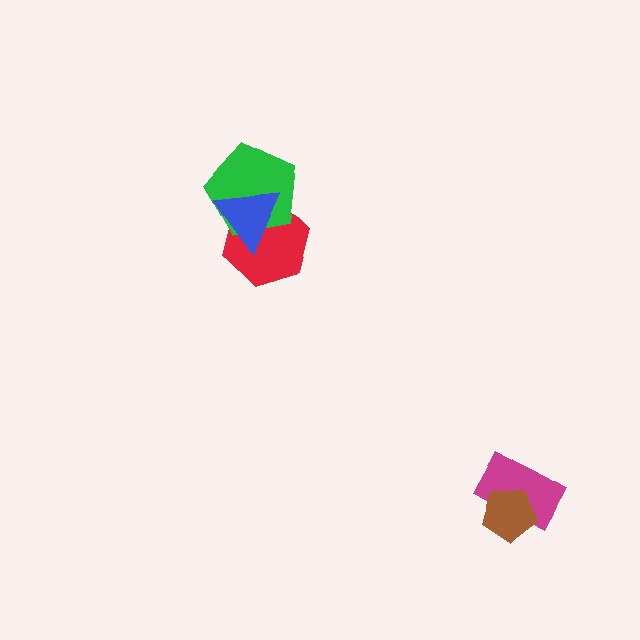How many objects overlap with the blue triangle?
2 objects overlap with the blue triangle.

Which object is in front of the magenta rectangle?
The brown pentagon is in front of the magenta rectangle.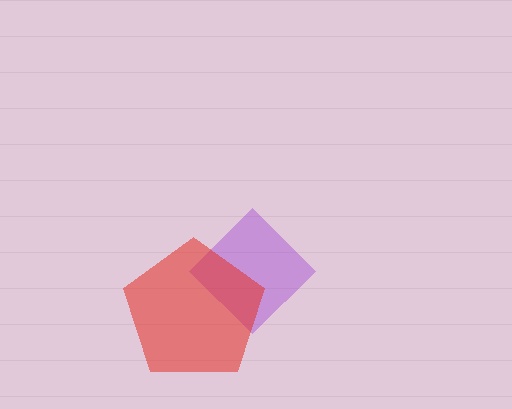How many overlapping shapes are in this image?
There are 2 overlapping shapes in the image.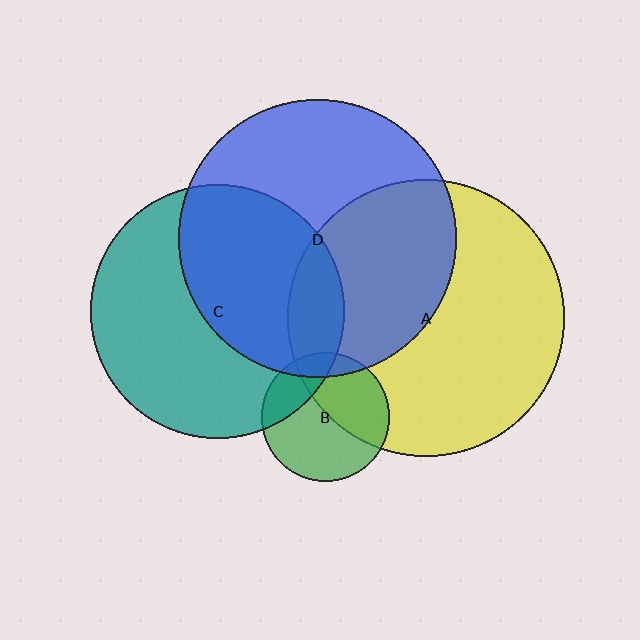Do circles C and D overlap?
Yes.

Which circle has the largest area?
Circle D (blue).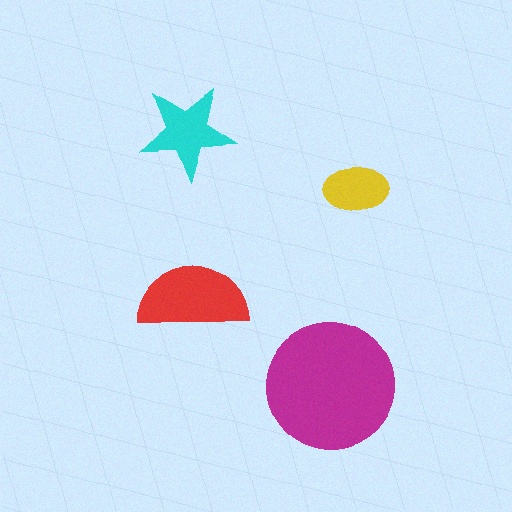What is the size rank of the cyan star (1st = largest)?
3rd.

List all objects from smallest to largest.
The yellow ellipse, the cyan star, the red semicircle, the magenta circle.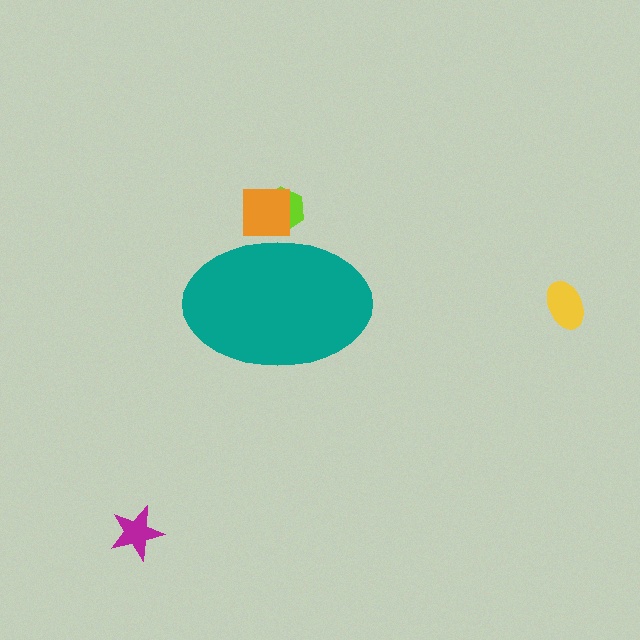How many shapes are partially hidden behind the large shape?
2 shapes are partially hidden.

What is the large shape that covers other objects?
A teal ellipse.